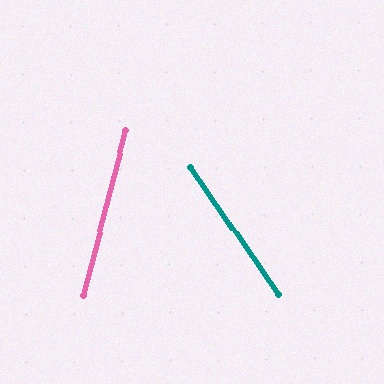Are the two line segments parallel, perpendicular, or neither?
Neither parallel nor perpendicular — they differ by about 49°.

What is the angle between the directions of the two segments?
Approximately 49 degrees.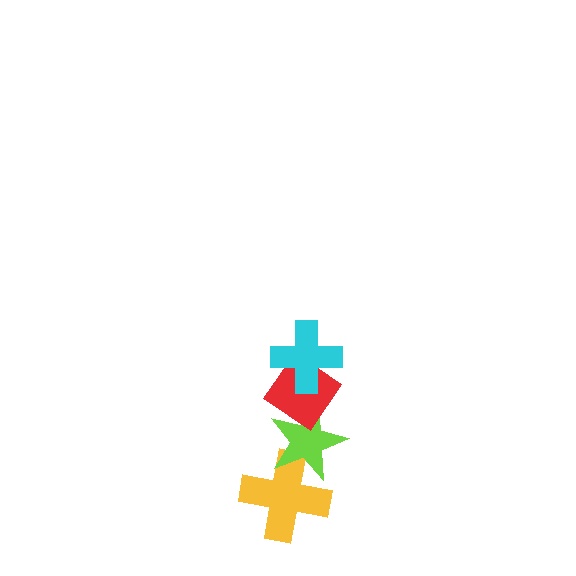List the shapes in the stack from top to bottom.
From top to bottom: the cyan cross, the red diamond, the lime star, the yellow cross.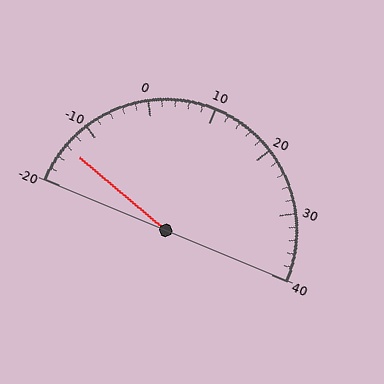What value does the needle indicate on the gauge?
The needle indicates approximately -14.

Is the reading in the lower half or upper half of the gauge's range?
The reading is in the lower half of the range (-20 to 40).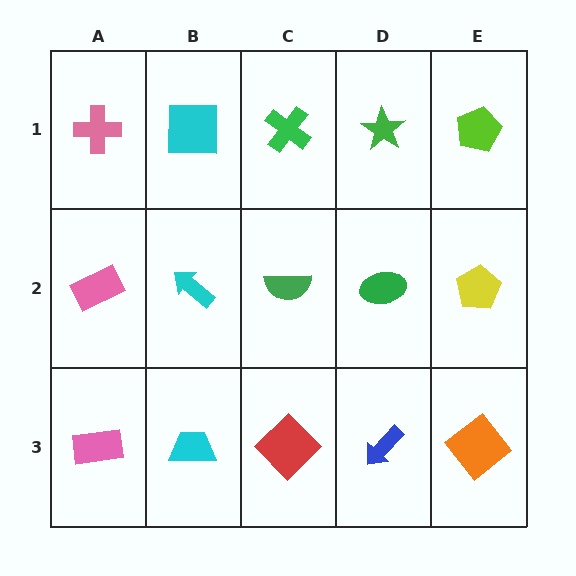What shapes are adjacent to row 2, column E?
A lime pentagon (row 1, column E), an orange diamond (row 3, column E), a green ellipse (row 2, column D).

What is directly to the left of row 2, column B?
A pink rectangle.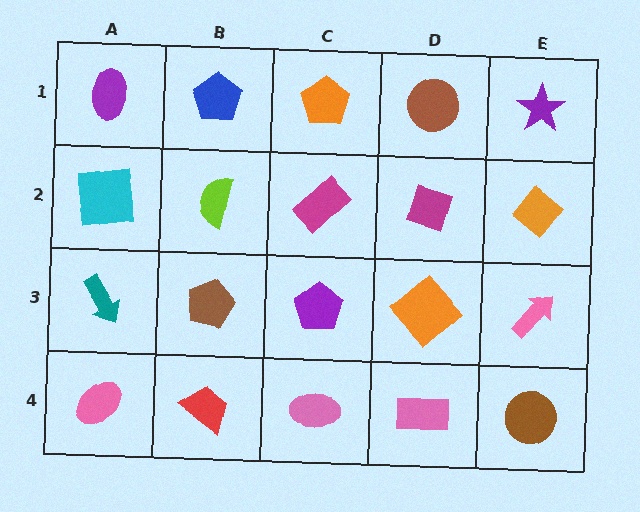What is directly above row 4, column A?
A teal arrow.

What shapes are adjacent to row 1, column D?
A magenta diamond (row 2, column D), an orange pentagon (row 1, column C), a purple star (row 1, column E).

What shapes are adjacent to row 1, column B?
A lime semicircle (row 2, column B), a purple ellipse (row 1, column A), an orange pentagon (row 1, column C).